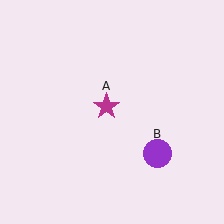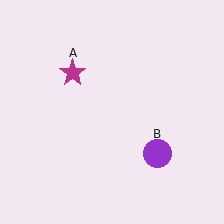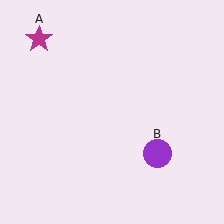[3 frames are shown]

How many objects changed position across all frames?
1 object changed position: magenta star (object A).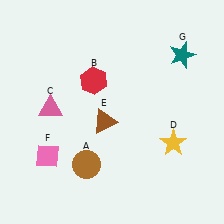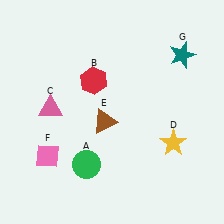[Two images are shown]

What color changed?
The circle (A) changed from brown in Image 1 to green in Image 2.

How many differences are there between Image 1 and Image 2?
There is 1 difference between the two images.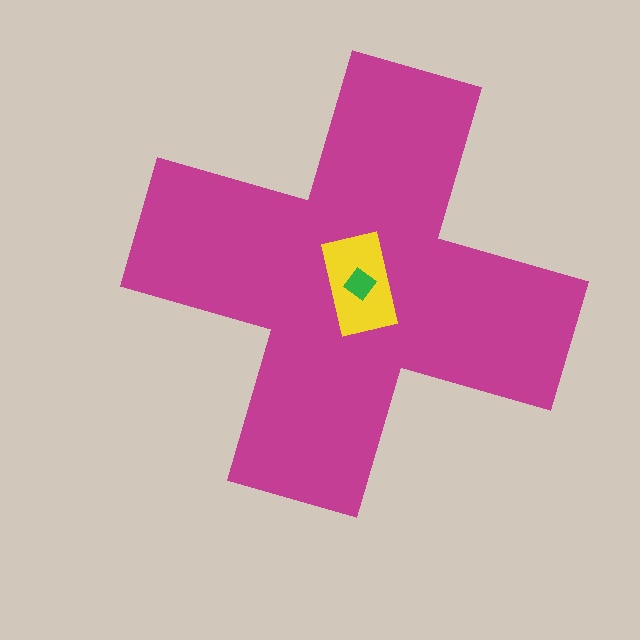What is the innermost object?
The green diamond.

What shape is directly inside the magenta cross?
The yellow rectangle.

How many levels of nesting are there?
3.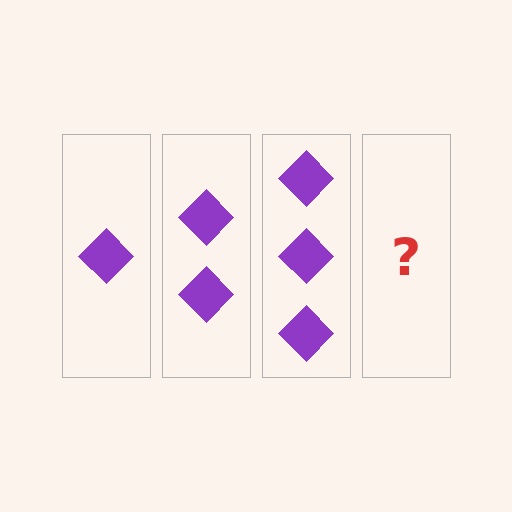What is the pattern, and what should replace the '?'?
The pattern is that each step adds one more diamond. The '?' should be 4 diamonds.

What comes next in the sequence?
The next element should be 4 diamonds.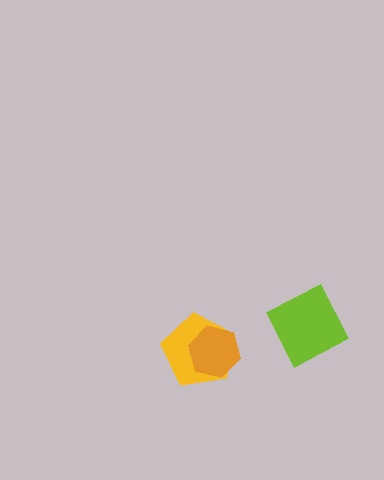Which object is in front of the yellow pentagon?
The orange hexagon is in front of the yellow pentagon.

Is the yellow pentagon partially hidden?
Yes, it is partially covered by another shape.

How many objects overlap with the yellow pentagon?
1 object overlaps with the yellow pentagon.